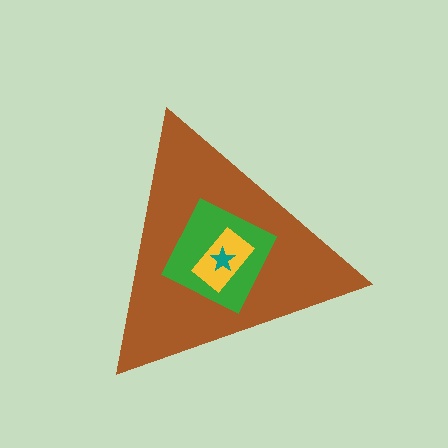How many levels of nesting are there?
4.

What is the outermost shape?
The brown triangle.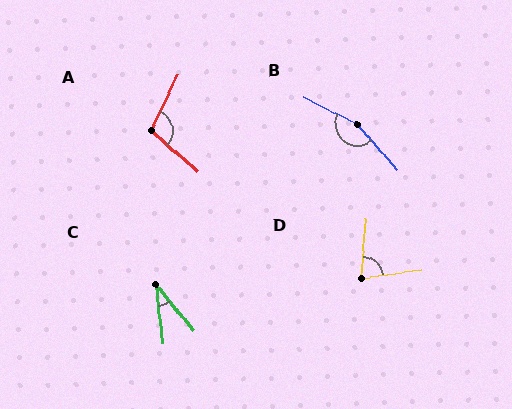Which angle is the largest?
B, at approximately 158 degrees.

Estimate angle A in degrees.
Approximately 105 degrees.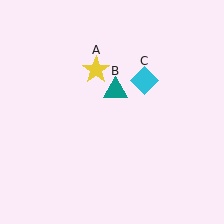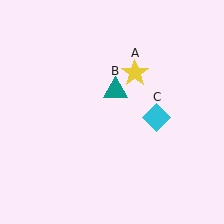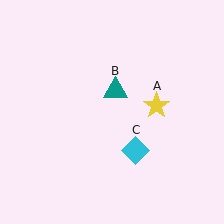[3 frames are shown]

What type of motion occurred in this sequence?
The yellow star (object A), cyan diamond (object C) rotated clockwise around the center of the scene.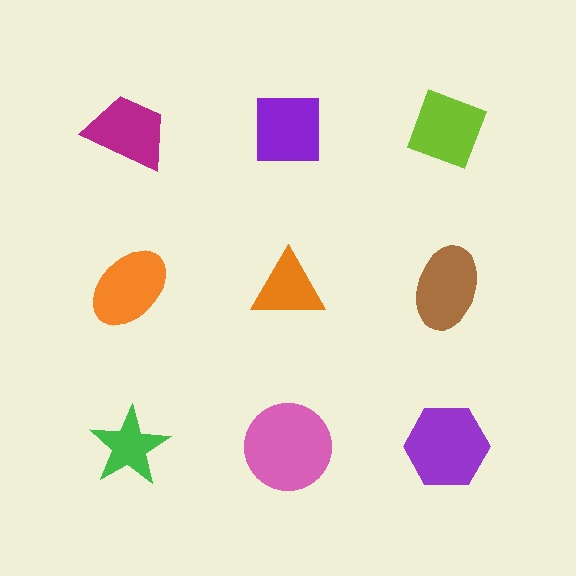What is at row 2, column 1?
An orange ellipse.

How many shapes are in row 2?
3 shapes.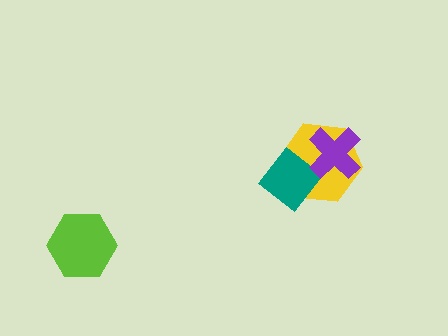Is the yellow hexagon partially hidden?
Yes, it is partially covered by another shape.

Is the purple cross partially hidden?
No, no other shape covers it.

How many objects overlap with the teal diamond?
2 objects overlap with the teal diamond.